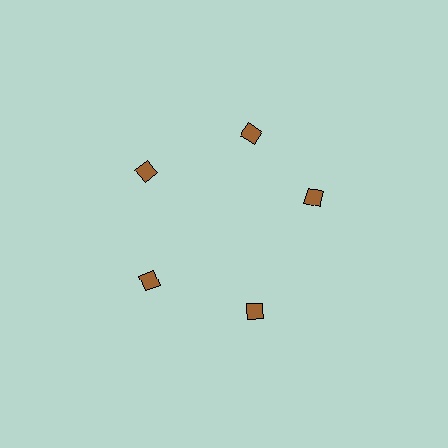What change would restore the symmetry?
The symmetry would be restored by rotating it back into even spacing with its neighbors so that all 5 diamonds sit at equal angles and equal distance from the center.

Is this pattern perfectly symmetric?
No. The 5 brown diamonds are arranged in a ring, but one element near the 3 o'clock position is rotated out of alignment along the ring, breaking the 5-fold rotational symmetry.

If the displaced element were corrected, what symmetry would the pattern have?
It would have 5-fold rotational symmetry — the pattern would map onto itself every 72 degrees.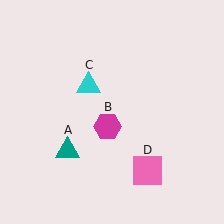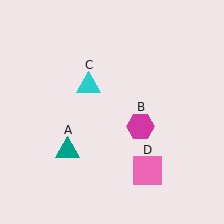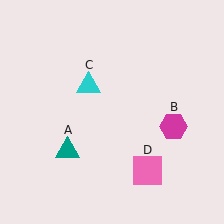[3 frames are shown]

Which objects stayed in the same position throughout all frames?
Teal triangle (object A) and cyan triangle (object C) and pink square (object D) remained stationary.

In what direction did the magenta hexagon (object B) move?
The magenta hexagon (object B) moved right.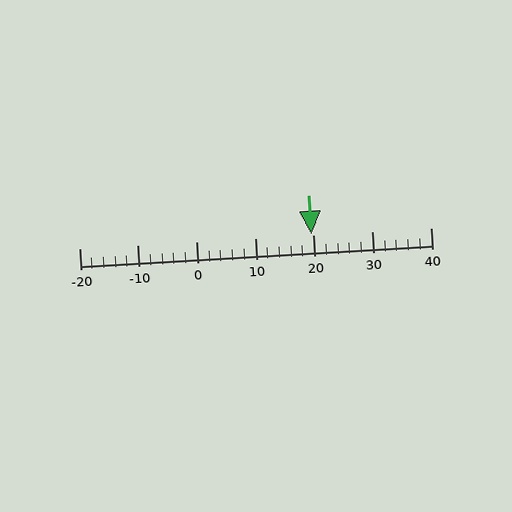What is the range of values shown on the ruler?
The ruler shows values from -20 to 40.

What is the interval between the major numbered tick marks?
The major tick marks are spaced 10 units apart.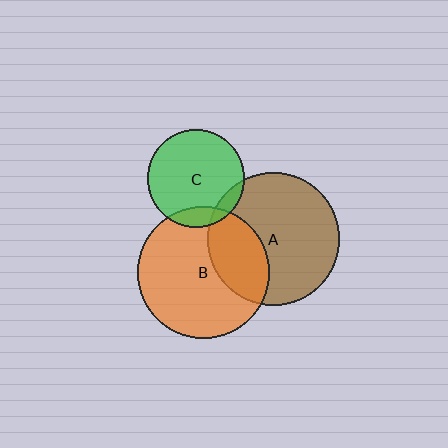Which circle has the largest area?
Circle A (brown).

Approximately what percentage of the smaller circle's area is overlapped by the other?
Approximately 10%.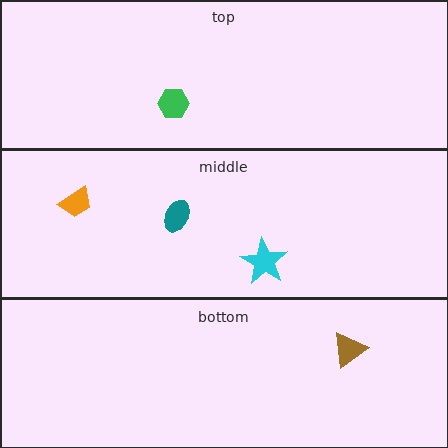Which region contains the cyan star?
The middle region.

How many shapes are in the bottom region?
1.